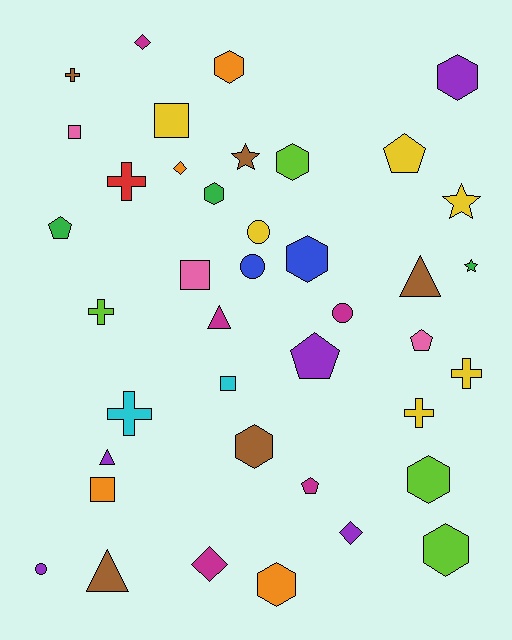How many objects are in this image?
There are 40 objects.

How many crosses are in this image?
There are 6 crosses.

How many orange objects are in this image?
There are 4 orange objects.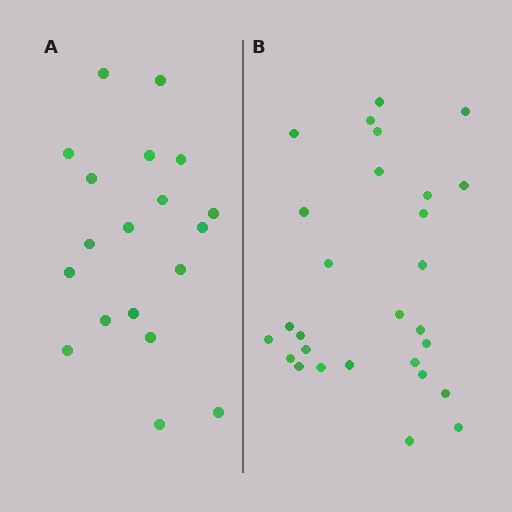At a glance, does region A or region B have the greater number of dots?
Region B (the right region) has more dots.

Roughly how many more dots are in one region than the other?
Region B has roughly 8 or so more dots than region A.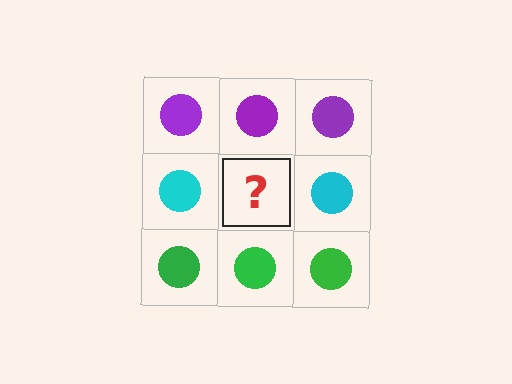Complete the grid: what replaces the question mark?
The question mark should be replaced with a cyan circle.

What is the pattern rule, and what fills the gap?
The rule is that each row has a consistent color. The gap should be filled with a cyan circle.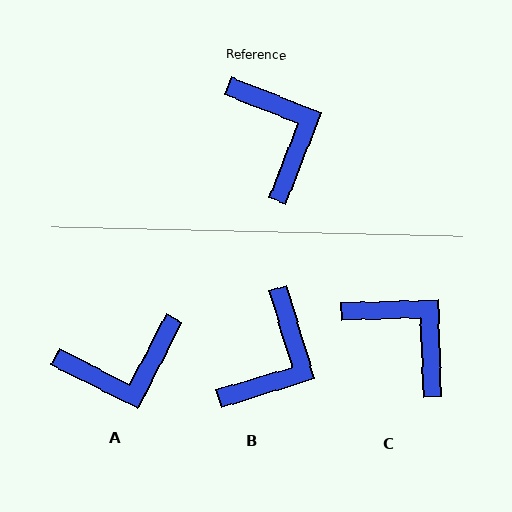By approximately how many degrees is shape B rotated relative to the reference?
Approximately 51 degrees clockwise.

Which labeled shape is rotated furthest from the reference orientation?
A, about 95 degrees away.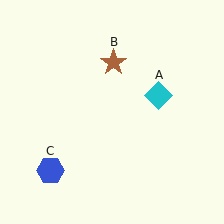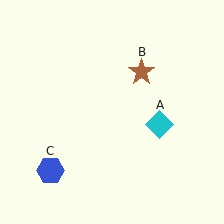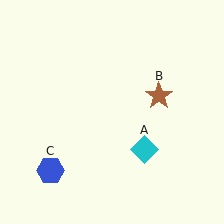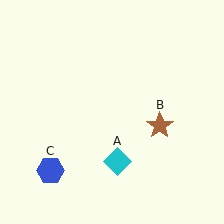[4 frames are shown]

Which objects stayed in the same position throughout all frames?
Blue hexagon (object C) remained stationary.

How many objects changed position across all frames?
2 objects changed position: cyan diamond (object A), brown star (object B).